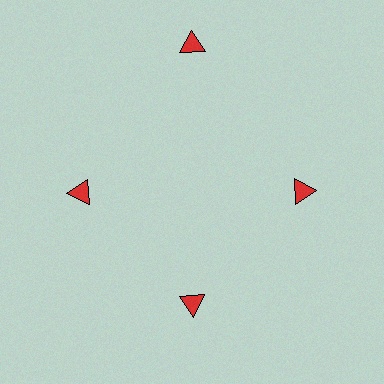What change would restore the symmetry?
The symmetry would be restored by moving it inward, back onto the ring so that all 4 triangles sit at equal angles and equal distance from the center.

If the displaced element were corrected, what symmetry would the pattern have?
It would have 4-fold rotational symmetry — the pattern would map onto itself every 90 degrees.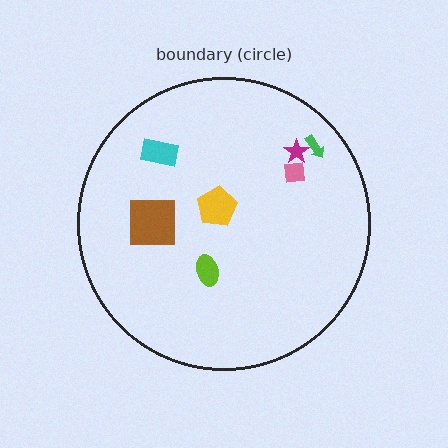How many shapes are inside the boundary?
7 inside, 0 outside.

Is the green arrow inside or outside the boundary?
Inside.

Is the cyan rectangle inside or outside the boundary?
Inside.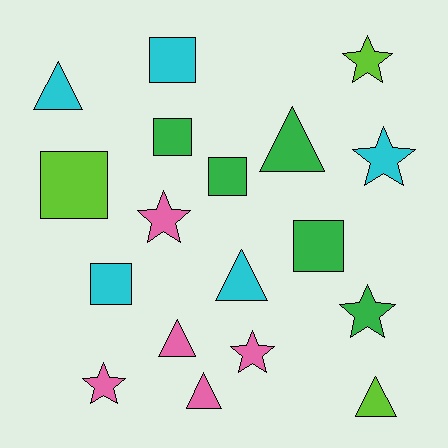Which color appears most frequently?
Green, with 5 objects.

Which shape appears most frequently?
Star, with 6 objects.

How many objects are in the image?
There are 18 objects.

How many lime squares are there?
There is 1 lime square.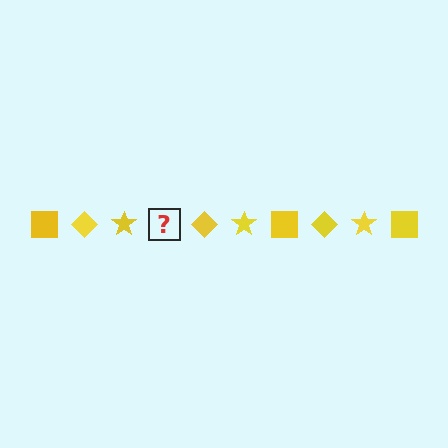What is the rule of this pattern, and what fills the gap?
The rule is that the pattern cycles through square, diamond, star shapes in yellow. The gap should be filled with a yellow square.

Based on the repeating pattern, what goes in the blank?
The blank should be a yellow square.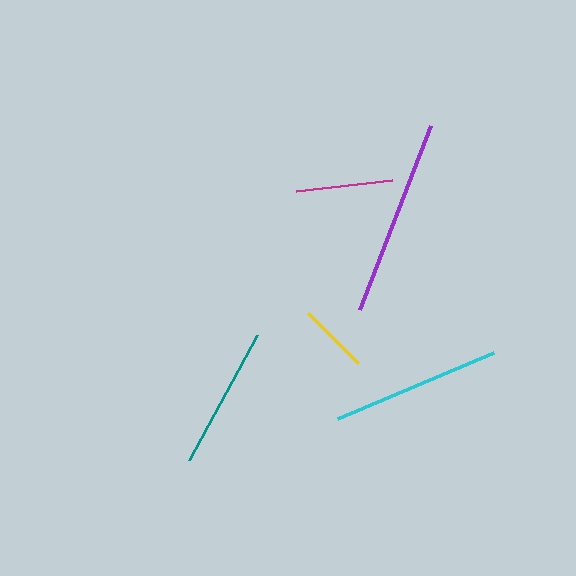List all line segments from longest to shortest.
From longest to shortest: purple, cyan, teal, magenta, yellow.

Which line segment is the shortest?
The yellow line is the shortest at approximately 70 pixels.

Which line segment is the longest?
The purple line is the longest at approximately 197 pixels.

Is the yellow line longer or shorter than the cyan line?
The cyan line is longer than the yellow line.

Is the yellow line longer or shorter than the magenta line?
The magenta line is longer than the yellow line.